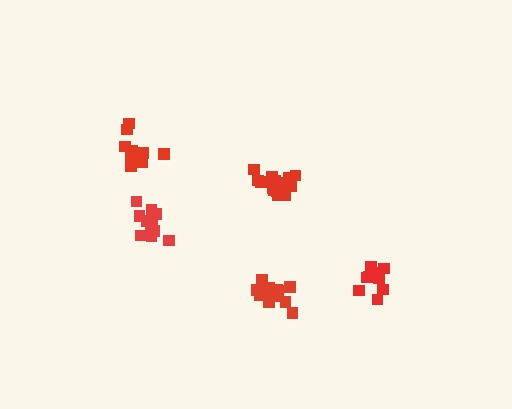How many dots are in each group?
Group 1: 14 dots, Group 2: 11 dots, Group 3: 11 dots, Group 4: 10 dots, Group 5: 16 dots (62 total).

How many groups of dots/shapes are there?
There are 5 groups.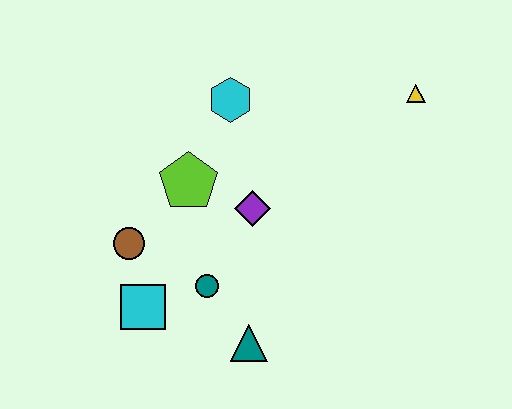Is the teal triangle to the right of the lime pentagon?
Yes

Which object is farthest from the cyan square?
The yellow triangle is farthest from the cyan square.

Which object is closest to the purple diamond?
The lime pentagon is closest to the purple diamond.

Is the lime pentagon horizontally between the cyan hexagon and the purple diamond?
No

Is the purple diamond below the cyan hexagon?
Yes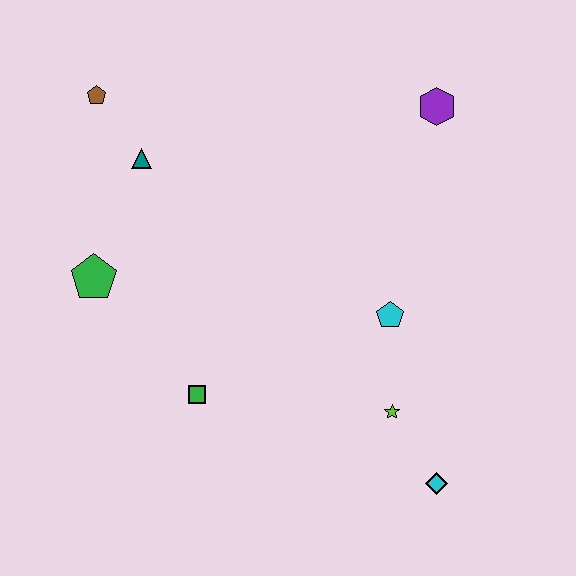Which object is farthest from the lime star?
The brown pentagon is farthest from the lime star.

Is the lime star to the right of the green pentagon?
Yes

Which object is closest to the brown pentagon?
The teal triangle is closest to the brown pentagon.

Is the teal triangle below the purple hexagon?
Yes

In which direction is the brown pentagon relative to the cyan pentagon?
The brown pentagon is to the left of the cyan pentagon.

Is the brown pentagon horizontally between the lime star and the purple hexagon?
No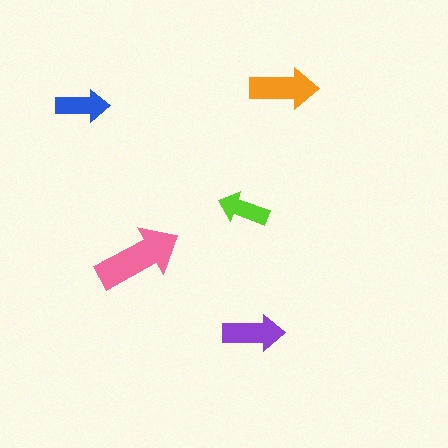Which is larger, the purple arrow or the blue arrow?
The purple one.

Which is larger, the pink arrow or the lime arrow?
The pink one.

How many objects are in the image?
There are 5 objects in the image.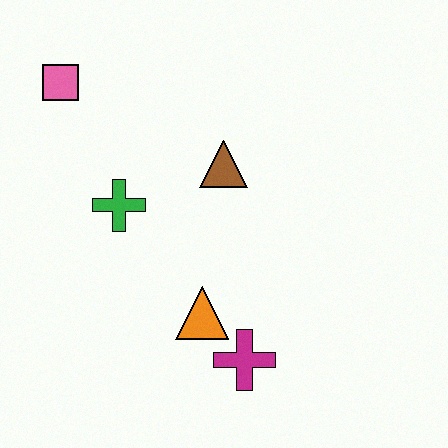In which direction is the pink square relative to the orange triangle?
The pink square is above the orange triangle.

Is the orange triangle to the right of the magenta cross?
No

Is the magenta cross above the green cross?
No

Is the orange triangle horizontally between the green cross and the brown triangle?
Yes